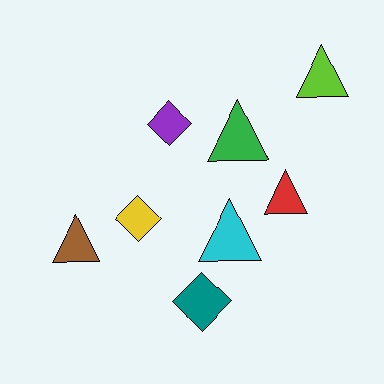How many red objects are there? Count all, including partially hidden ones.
There is 1 red object.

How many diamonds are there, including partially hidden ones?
There are 3 diamonds.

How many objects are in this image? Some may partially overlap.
There are 8 objects.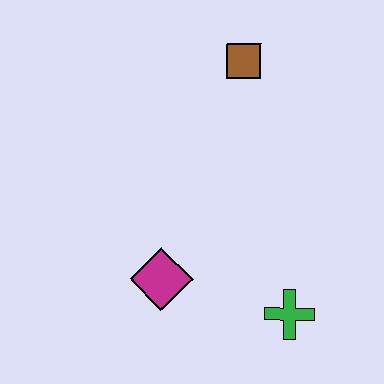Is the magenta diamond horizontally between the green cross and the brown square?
No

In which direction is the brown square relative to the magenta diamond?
The brown square is above the magenta diamond.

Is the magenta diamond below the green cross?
No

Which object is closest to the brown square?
The magenta diamond is closest to the brown square.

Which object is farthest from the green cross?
The brown square is farthest from the green cross.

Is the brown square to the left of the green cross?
Yes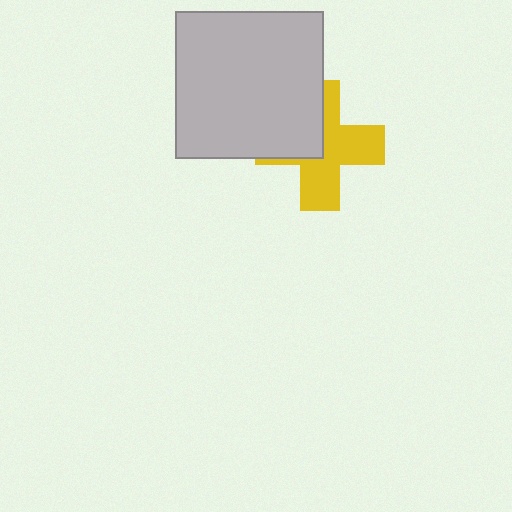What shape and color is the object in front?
The object in front is a light gray square.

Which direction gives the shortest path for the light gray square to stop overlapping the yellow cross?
Moving toward the upper-left gives the shortest separation.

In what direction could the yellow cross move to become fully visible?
The yellow cross could move toward the lower-right. That would shift it out from behind the light gray square entirely.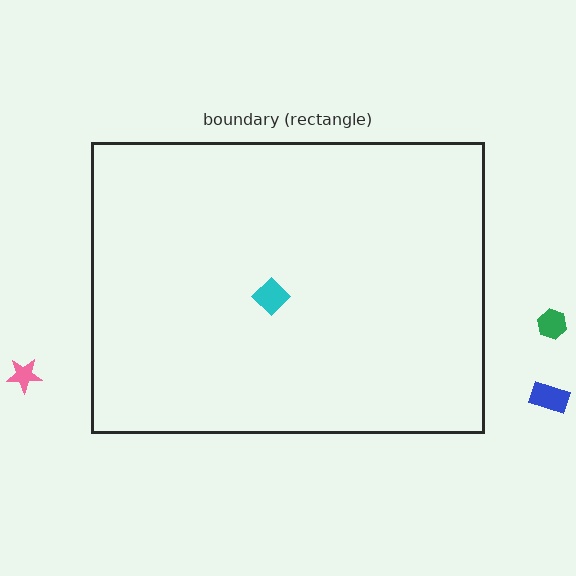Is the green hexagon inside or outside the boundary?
Outside.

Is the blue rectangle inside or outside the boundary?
Outside.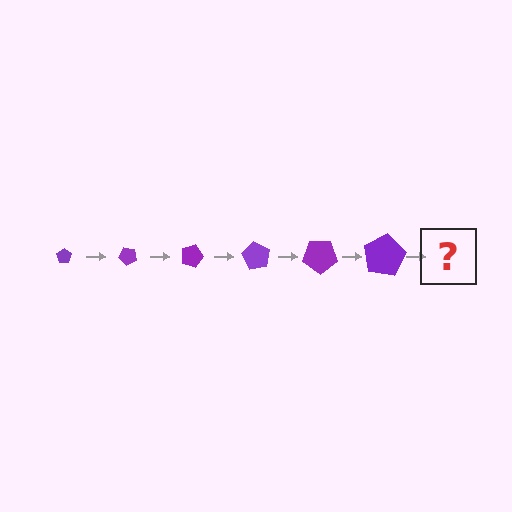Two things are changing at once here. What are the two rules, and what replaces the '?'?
The two rules are that the pentagon grows larger each step and it rotates 45 degrees each step. The '?' should be a pentagon, larger than the previous one and rotated 270 degrees from the start.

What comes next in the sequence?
The next element should be a pentagon, larger than the previous one and rotated 270 degrees from the start.